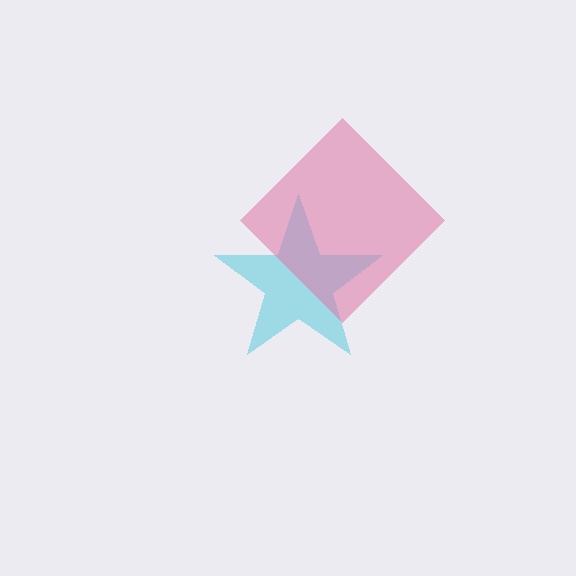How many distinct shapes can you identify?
There are 2 distinct shapes: a cyan star, a pink diamond.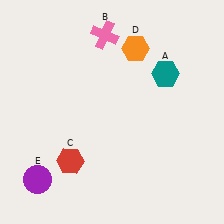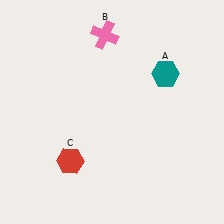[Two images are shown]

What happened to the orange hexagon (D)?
The orange hexagon (D) was removed in Image 2. It was in the top-right area of Image 1.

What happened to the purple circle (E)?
The purple circle (E) was removed in Image 2. It was in the bottom-left area of Image 1.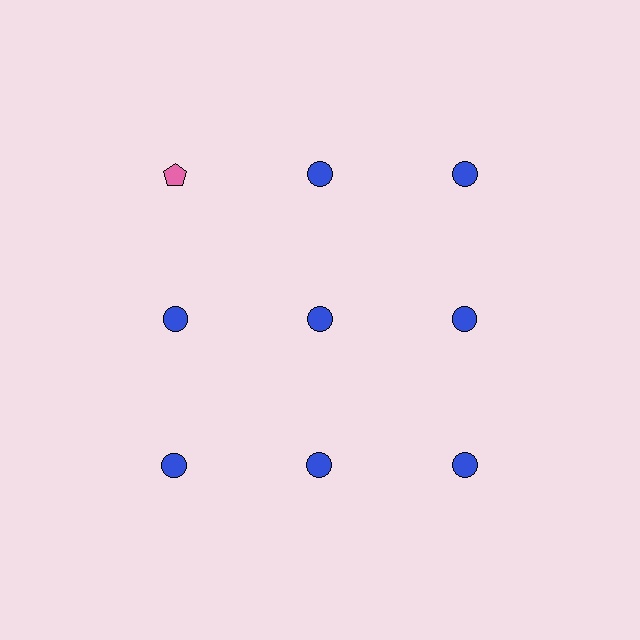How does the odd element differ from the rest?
It differs in both color (pink instead of blue) and shape (pentagon instead of circle).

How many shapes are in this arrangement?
There are 9 shapes arranged in a grid pattern.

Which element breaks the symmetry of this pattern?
The pink pentagon in the top row, leftmost column breaks the symmetry. All other shapes are blue circles.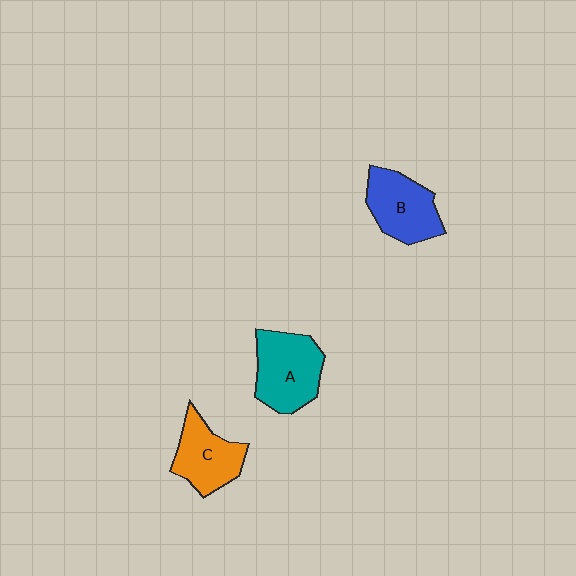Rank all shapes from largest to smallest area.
From largest to smallest: A (teal), B (blue), C (orange).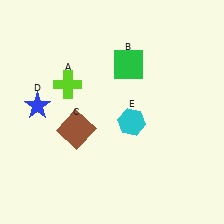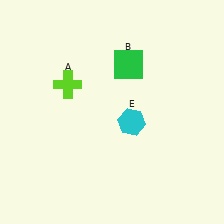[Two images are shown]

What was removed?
The brown square (C), the blue star (D) were removed in Image 2.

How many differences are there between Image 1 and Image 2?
There are 2 differences between the two images.